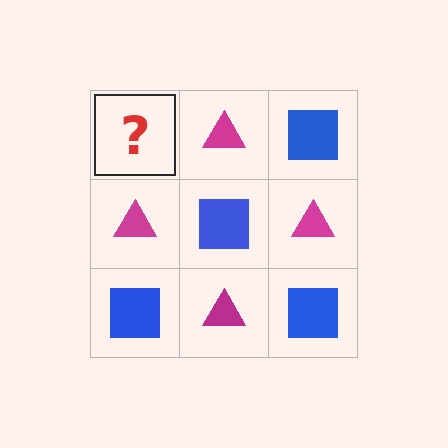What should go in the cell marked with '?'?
The missing cell should contain a blue square.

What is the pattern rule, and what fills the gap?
The rule is that it alternates blue square and magenta triangle in a checkerboard pattern. The gap should be filled with a blue square.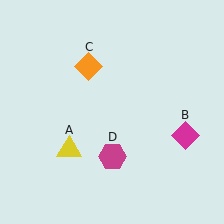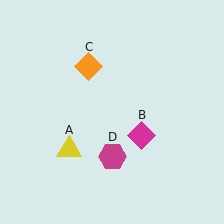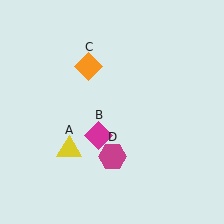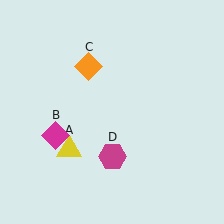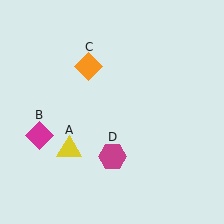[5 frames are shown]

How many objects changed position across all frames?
1 object changed position: magenta diamond (object B).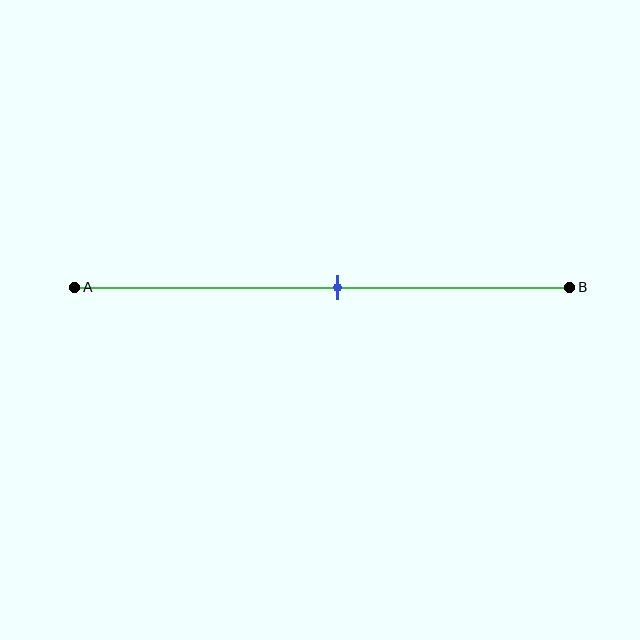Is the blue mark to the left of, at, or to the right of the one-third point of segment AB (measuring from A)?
The blue mark is to the right of the one-third point of segment AB.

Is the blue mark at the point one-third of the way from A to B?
No, the mark is at about 55% from A, not at the 33% one-third point.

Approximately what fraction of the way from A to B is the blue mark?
The blue mark is approximately 55% of the way from A to B.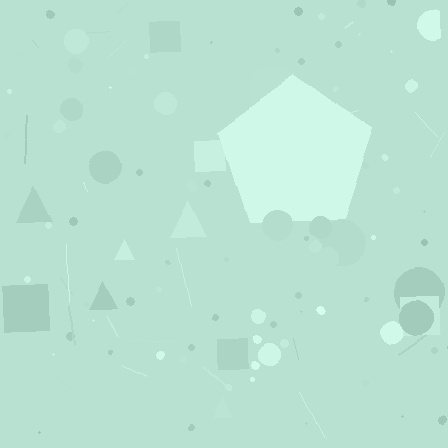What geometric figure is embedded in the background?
A pentagon is embedded in the background.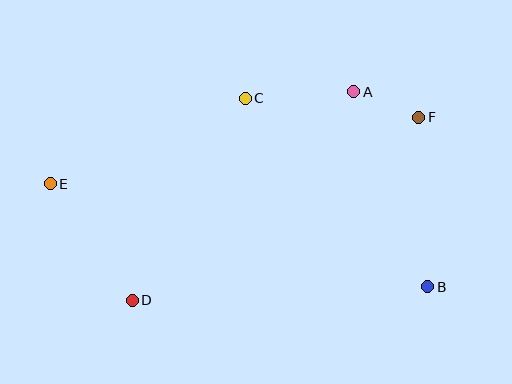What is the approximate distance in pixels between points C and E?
The distance between C and E is approximately 213 pixels.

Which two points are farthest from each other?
Points B and E are farthest from each other.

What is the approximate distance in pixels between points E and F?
The distance between E and F is approximately 375 pixels.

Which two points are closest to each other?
Points A and F are closest to each other.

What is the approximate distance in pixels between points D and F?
The distance between D and F is approximately 340 pixels.